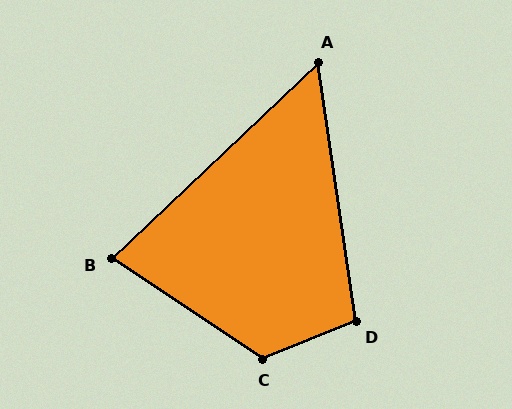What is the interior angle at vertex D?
Approximately 103 degrees (obtuse).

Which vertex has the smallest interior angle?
A, at approximately 55 degrees.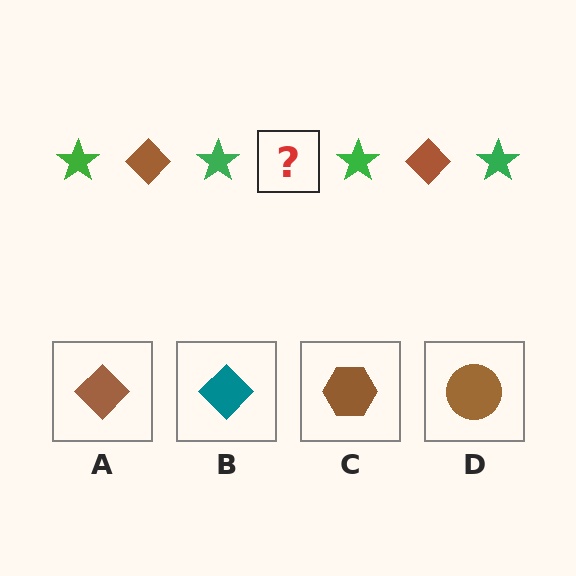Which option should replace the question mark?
Option A.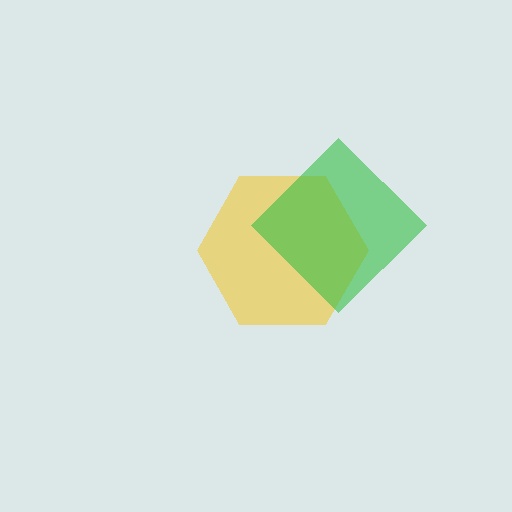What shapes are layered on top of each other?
The layered shapes are: a yellow hexagon, a green diamond.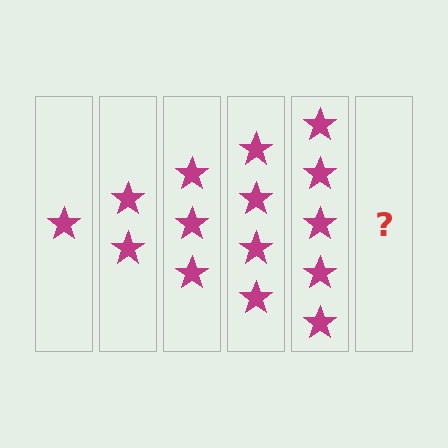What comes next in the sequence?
The next element should be 6 stars.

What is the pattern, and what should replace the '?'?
The pattern is that each step adds one more star. The '?' should be 6 stars.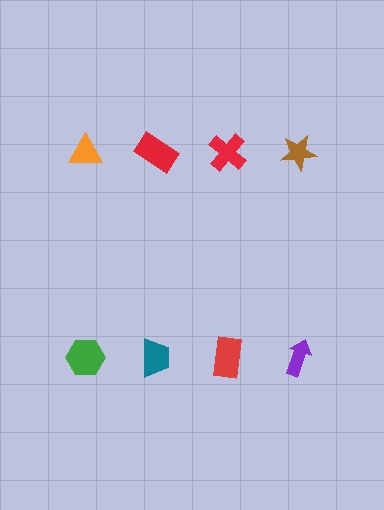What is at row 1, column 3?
A red cross.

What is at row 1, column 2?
A red rectangle.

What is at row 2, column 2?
A teal trapezoid.